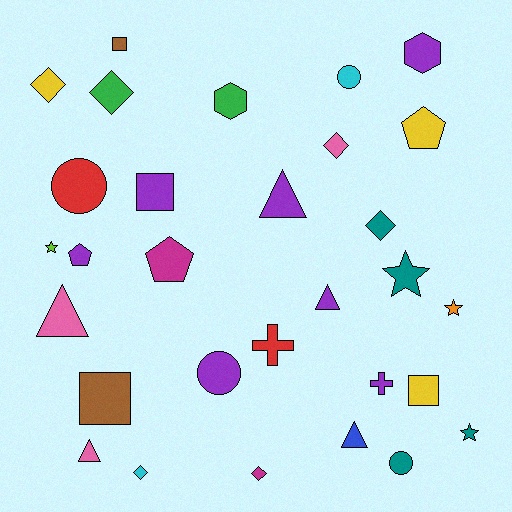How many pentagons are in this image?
There are 3 pentagons.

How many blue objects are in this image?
There is 1 blue object.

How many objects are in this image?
There are 30 objects.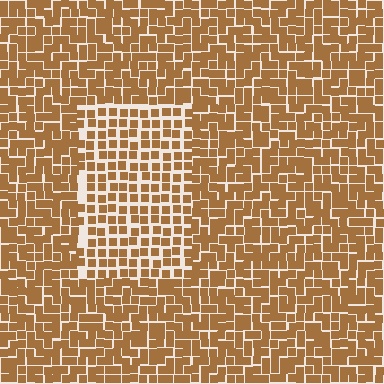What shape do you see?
I see a rectangle.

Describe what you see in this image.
The image contains small brown elements arranged at two different densities. A rectangle-shaped region is visible where the elements are less densely packed than the surrounding area.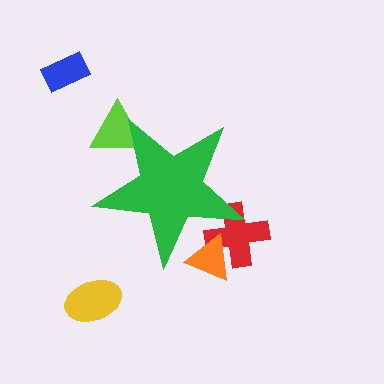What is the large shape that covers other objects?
A green star.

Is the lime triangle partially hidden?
Yes, the lime triangle is partially hidden behind the green star.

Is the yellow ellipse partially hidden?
No, the yellow ellipse is fully visible.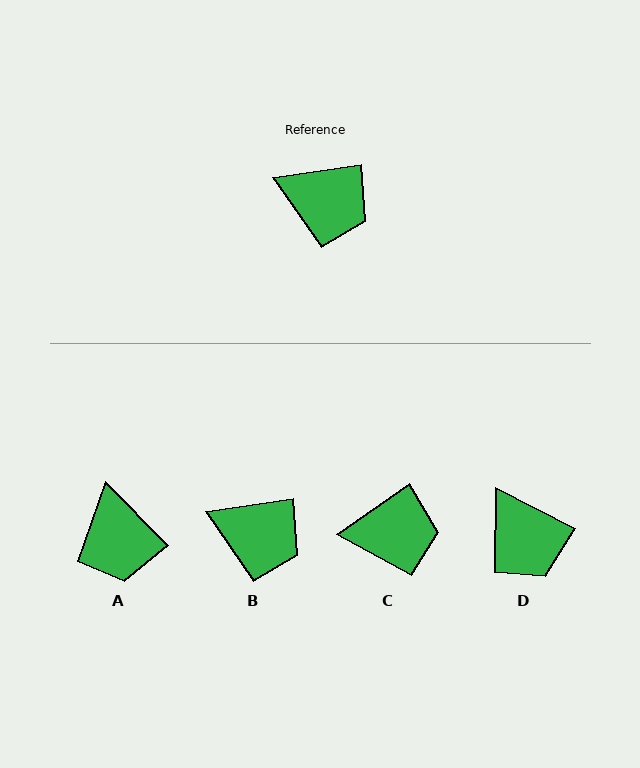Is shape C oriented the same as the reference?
No, it is off by about 26 degrees.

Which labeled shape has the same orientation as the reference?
B.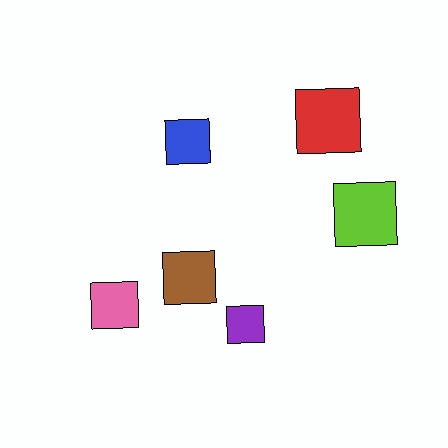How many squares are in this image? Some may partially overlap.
There are 6 squares.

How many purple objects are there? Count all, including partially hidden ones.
There is 1 purple object.